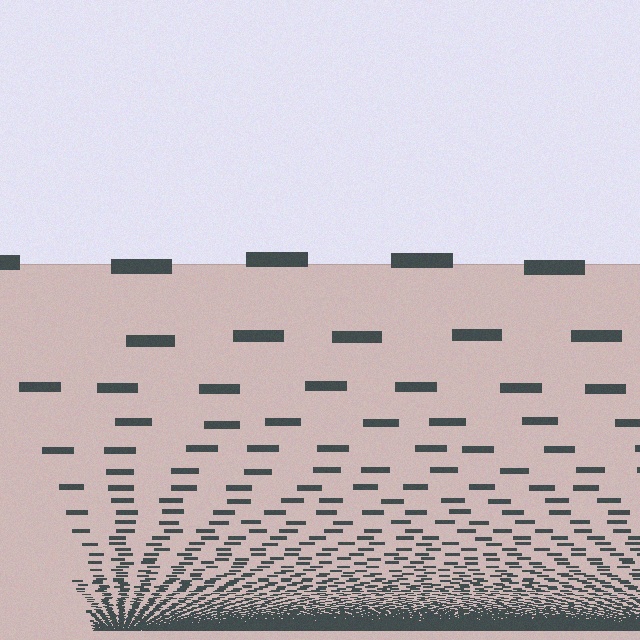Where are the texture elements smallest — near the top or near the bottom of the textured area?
Near the bottom.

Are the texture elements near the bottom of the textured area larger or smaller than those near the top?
Smaller. The gradient is inverted — elements near the bottom are smaller and denser.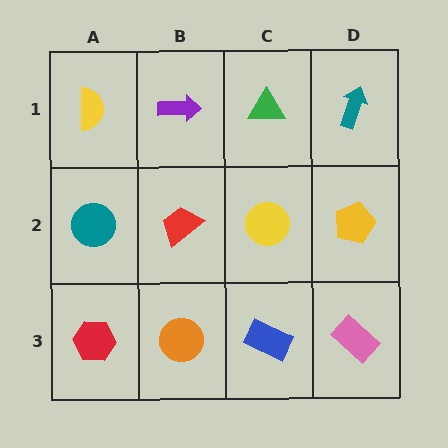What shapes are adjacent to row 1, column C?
A yellow circle (row 2, column C), a purple arrow (row 1, column B), a teal arrow (row 1, column D).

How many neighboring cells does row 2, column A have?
3.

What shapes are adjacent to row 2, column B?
A purple arrow (row 1, column B), an orange circle (row 3, column B), a teal circle (row 2, column A), a yellow circle (row 2, column C).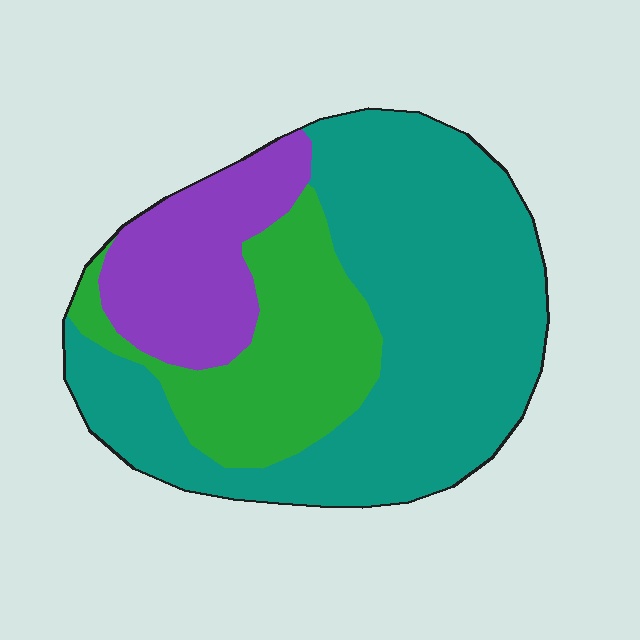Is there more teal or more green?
Teal.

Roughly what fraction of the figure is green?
Green covers 24% of the figure.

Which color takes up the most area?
Teal, at roughly 55%.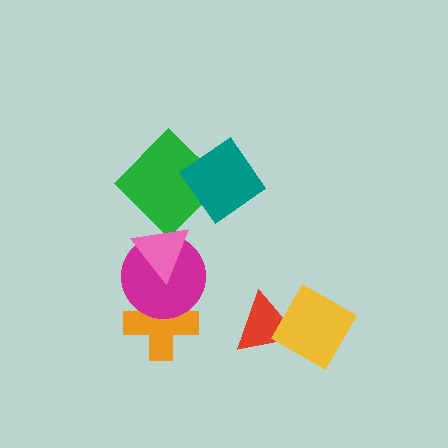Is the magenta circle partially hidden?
Yes, it is partially covered by another shape.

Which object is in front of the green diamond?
The teal diamond is in front of the green diamond.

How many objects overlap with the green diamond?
1 object overlaps with the green diamond.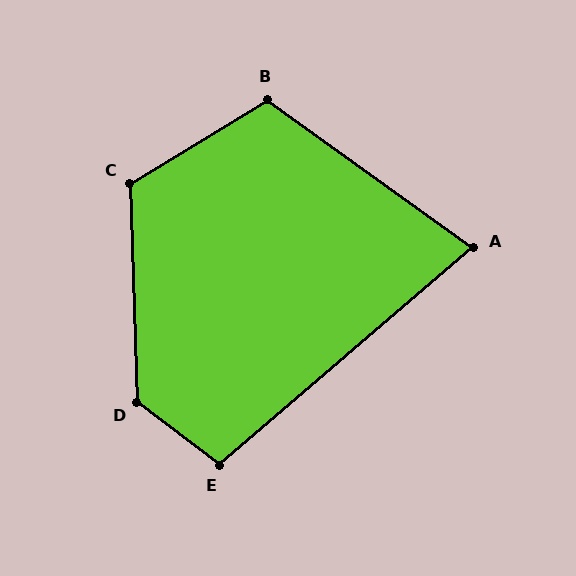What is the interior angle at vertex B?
Approximately 113 degrees (obtuse).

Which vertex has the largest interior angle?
D, at approximately 129 degrees.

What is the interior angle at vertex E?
Approximately 102 degrees (obtuse).